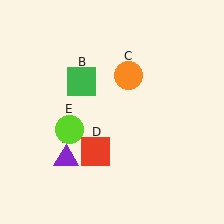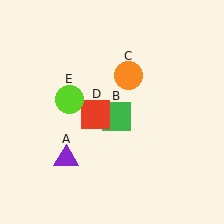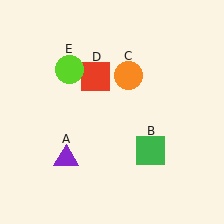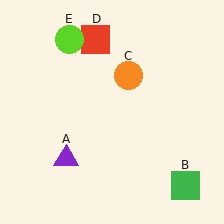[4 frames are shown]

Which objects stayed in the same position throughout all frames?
Purple triangle (object A) and orange circle (object C) remained stationary.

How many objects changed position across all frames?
3 objects changed position: green square (object B), red square (object D), lime circle (object E).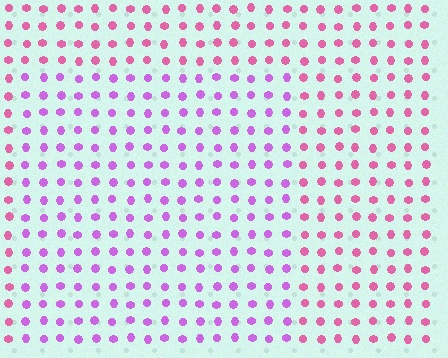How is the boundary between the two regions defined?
The boundary is defined purely by a slight shift in hue (about 38 degrees). Spacing, size, and orientation are identical on both sides.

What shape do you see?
I see a rectangle.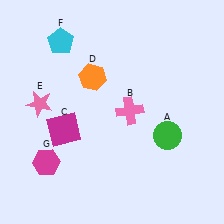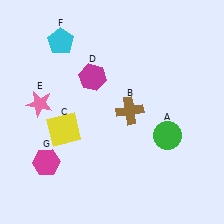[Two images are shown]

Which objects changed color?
B changed from pink to brown. C changed from magenta to yellow. D changed from orange to magenta.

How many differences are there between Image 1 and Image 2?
There are 3 differences between the two images.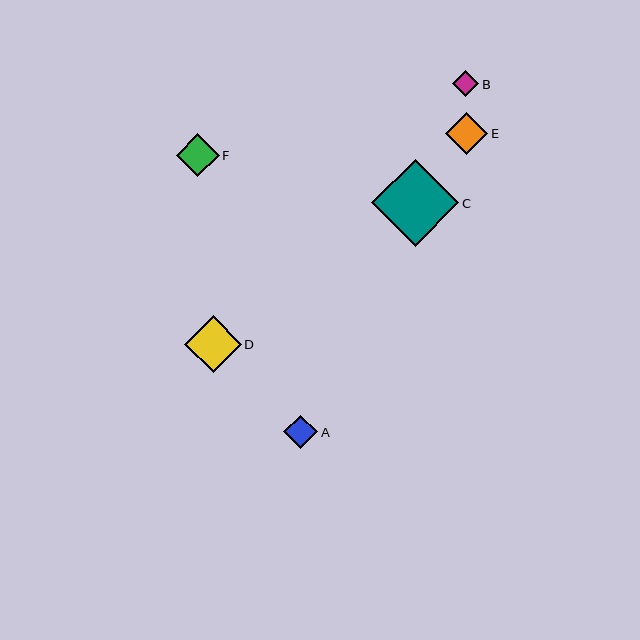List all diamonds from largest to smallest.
From largest to smallest: C, D, F, E, A, B.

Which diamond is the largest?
Diamond C is the largest with a size of approximately 87 pixels.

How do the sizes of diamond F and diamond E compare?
Diamond F and diamond E are approximately the same size.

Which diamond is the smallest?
Diamond B is the smallest with a size of approximately 26 pixels.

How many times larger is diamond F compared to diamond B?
Diamond F is approximately 1.6 times the size of diamond B.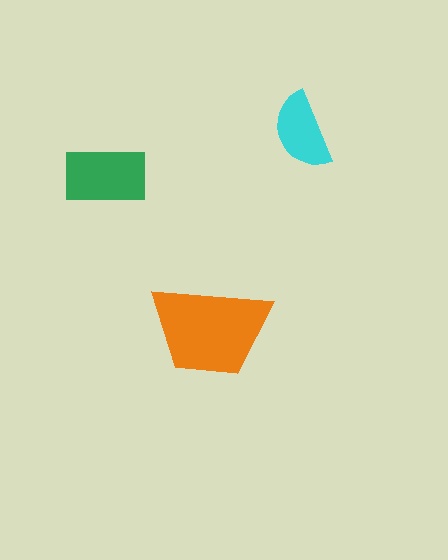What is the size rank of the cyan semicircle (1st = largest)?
3rd.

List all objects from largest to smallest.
The orange trapezoid, the green rectangle, the cyan semicircle.